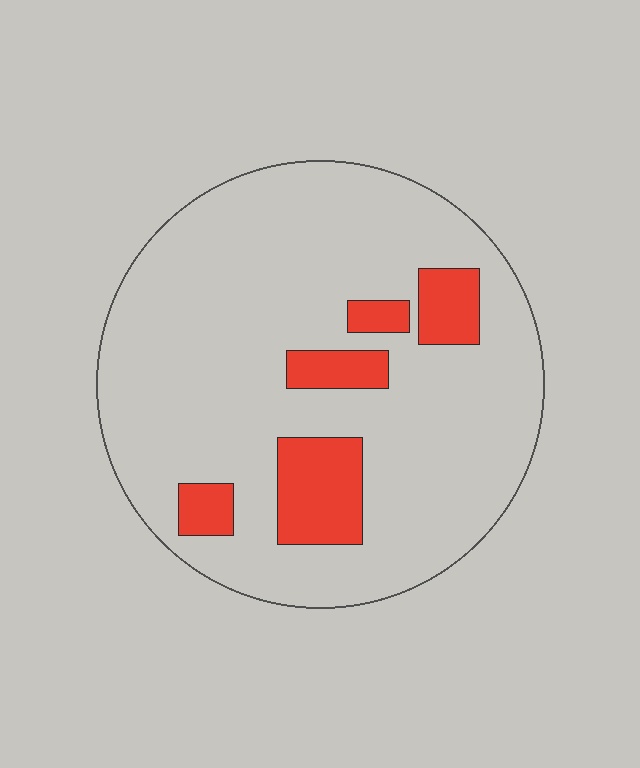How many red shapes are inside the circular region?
5.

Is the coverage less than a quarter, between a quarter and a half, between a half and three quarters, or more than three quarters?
Less than a quarter.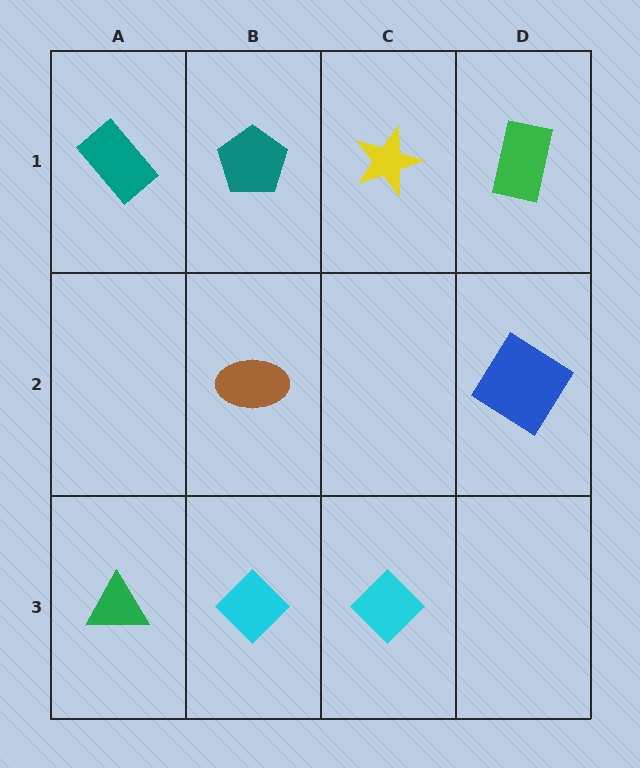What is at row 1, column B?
A teal pentagon.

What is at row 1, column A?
A teal rectangle.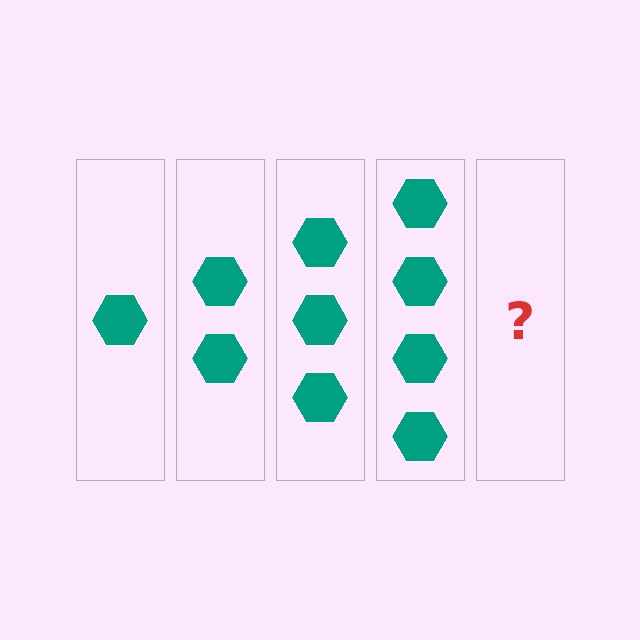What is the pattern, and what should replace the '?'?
The pattern is that each step adds one more hexagon. The '?' should be 5 hexagons.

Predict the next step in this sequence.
The next step is 5 hexagons.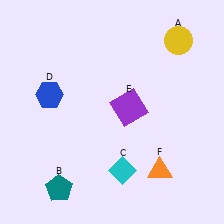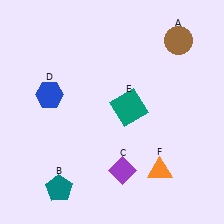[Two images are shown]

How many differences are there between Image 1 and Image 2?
There are 3 differences between the two images.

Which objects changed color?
A changed from yellow to brown. C changed from cyan to purple. E changed from purple to teal.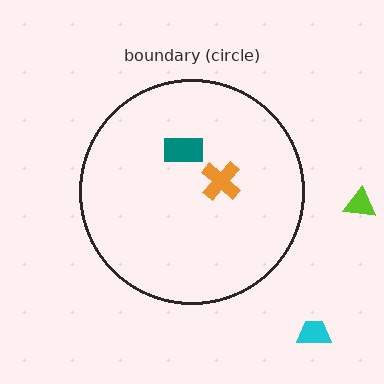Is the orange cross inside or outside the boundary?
Inside.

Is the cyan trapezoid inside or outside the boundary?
Outside.